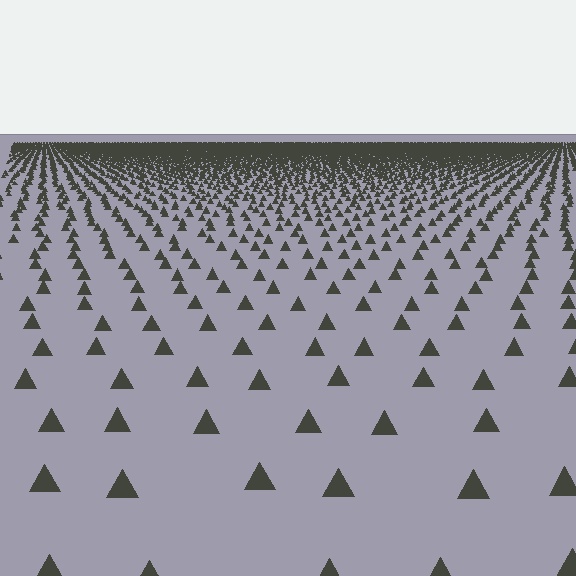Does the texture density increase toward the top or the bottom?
Density increases toward the top.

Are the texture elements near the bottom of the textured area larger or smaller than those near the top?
Larger. Near the bottom, elements are closer to the viewer and appear at a bigger on-screen size.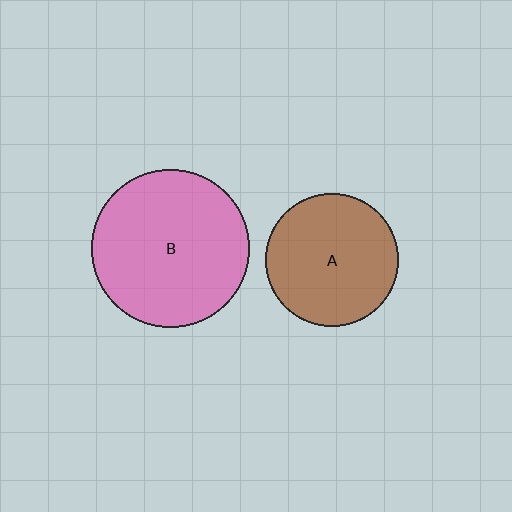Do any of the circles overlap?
No, none of the circles overlap.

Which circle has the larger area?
Circle B (pink).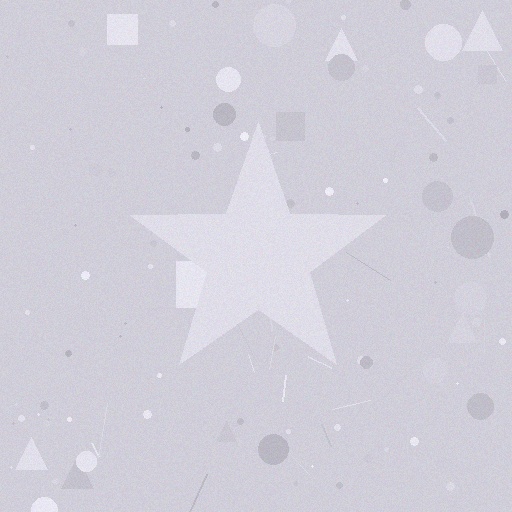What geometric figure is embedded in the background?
A star is embedded in the background.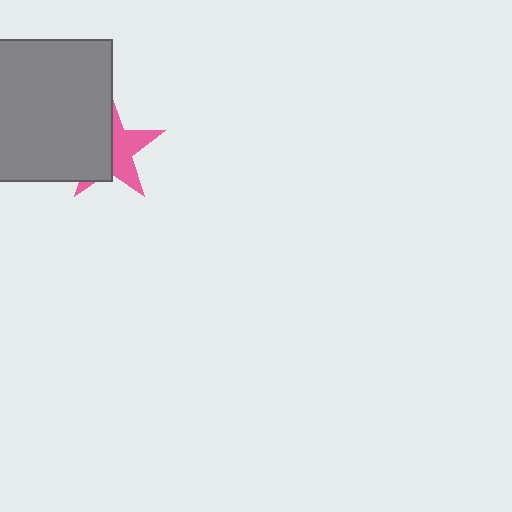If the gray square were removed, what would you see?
You would see the complete pink star.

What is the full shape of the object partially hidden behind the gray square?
The partially hidden object is a pink star.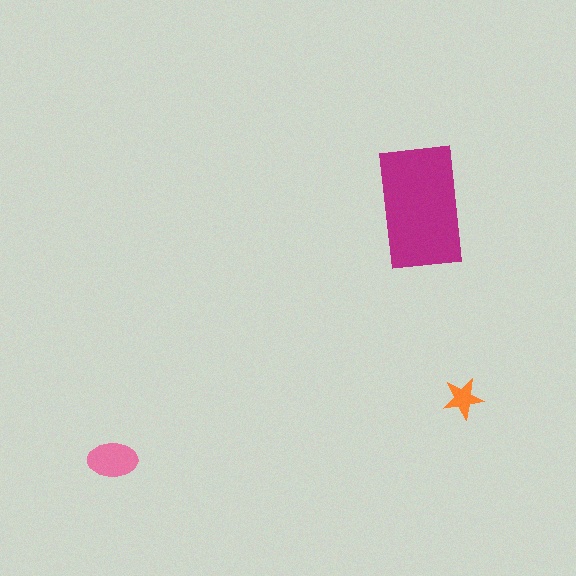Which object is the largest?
The magenta rectangle.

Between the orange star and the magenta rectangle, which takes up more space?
The magenta rectangle.